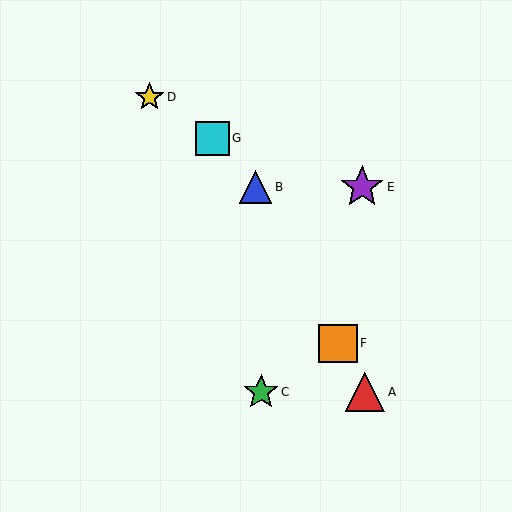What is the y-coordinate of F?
Object F is at y≈344.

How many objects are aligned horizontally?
2 objects (B, E) are aligned horizontally.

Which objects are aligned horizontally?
Objects B, E are aligned horizontally.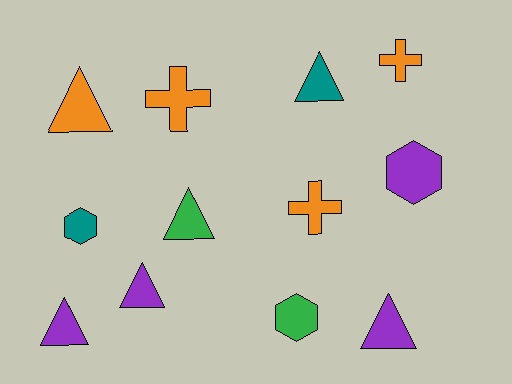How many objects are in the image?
There are 12 objects.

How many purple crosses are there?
There are no purple crosses.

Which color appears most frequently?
Orange, with 4 objects.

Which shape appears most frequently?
Triangle, with 6 objects.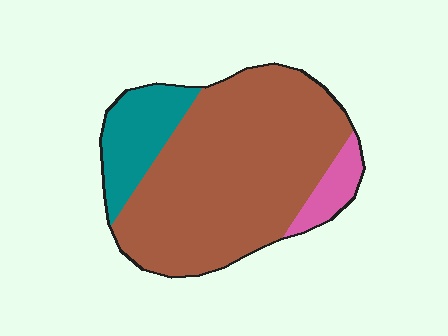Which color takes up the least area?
Pink, at roughly 10%.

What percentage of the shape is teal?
Teal takes up about one sixth (1/6) of the shape.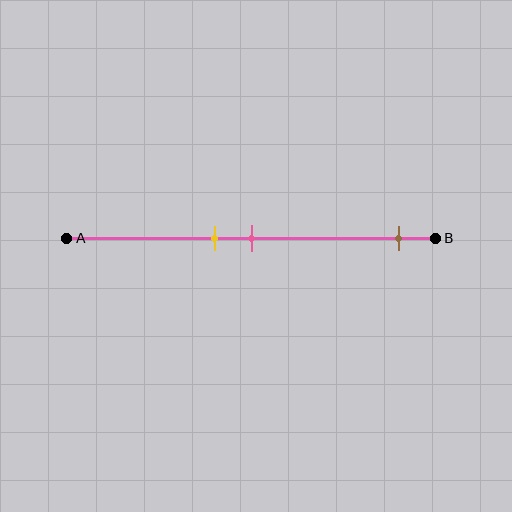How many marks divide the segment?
There are 3 marks dividing the segment.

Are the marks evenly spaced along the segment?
No, the marks are not evenly spaced.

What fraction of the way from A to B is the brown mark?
The brown mark is approximately 90% (0.9) of the way from A to B.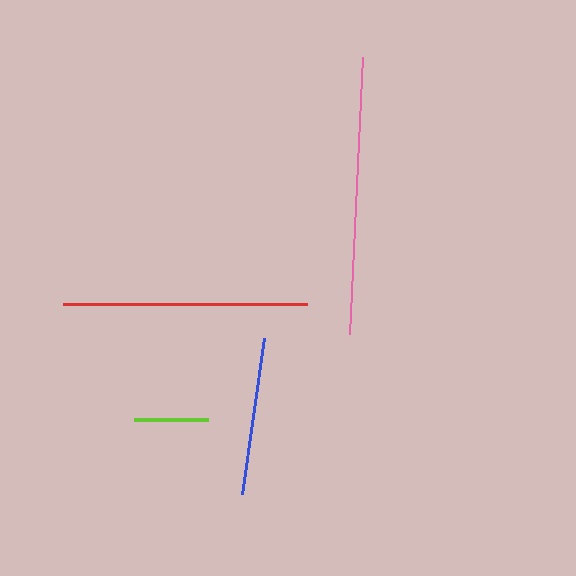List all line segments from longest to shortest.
From longest to shortest: pink, red, blue, lime.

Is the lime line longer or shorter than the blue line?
The blue line is longer than the lime line.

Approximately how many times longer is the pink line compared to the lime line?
The pink line is approximately 3.8 times the length of the lime line.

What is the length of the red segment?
The red segment is approximately 243 pixels long.